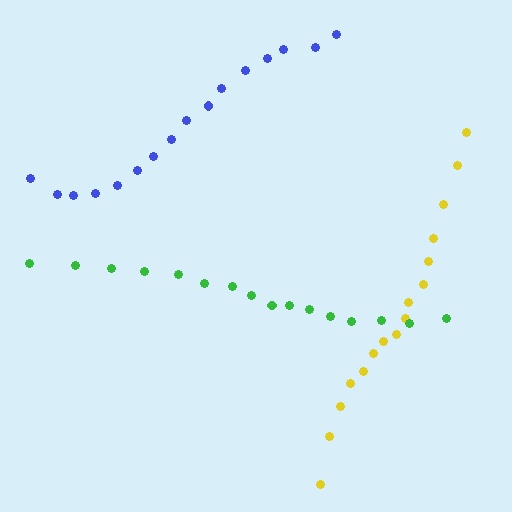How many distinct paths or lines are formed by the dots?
There are 3 distinct paths.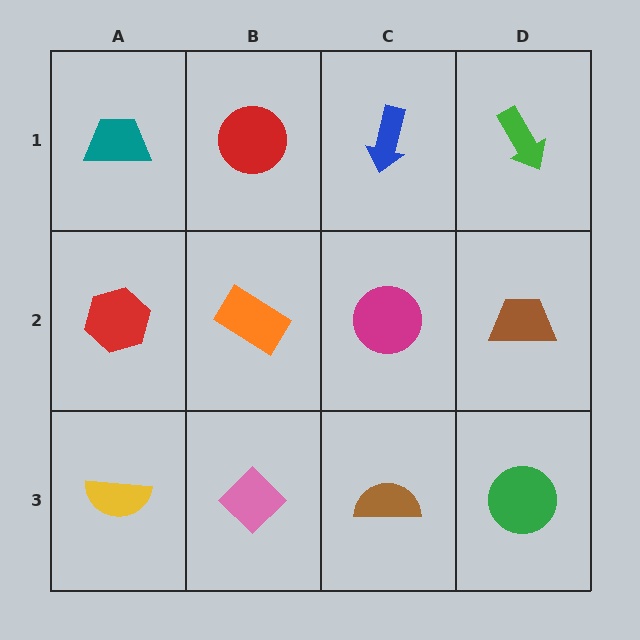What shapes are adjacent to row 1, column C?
A magenta circle (row 2, column C), a red circle (row 1, column B), a green arrow (row 1, column D).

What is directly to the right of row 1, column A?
A red circle.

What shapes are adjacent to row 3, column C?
A magenta circle (row 2, column C), a pink diamond (row 3, column B), a green circle (row 3, column D).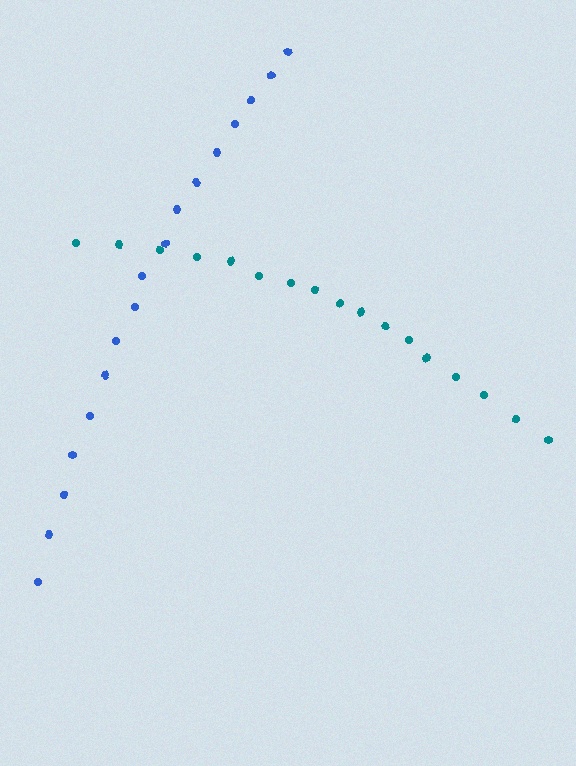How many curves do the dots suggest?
There are 2 distinct paths.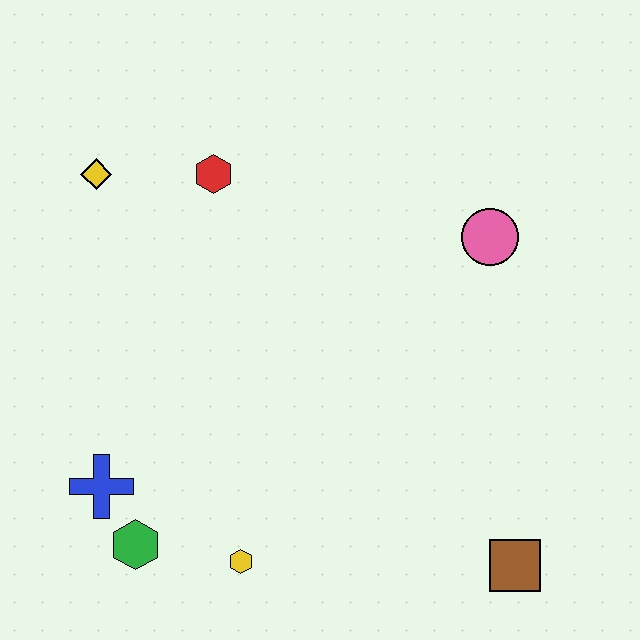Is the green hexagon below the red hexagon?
Yes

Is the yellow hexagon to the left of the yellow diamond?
No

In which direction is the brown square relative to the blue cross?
The brown square is to the right of the blue cross.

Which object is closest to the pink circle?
The red hexagon is closest to the pink circle.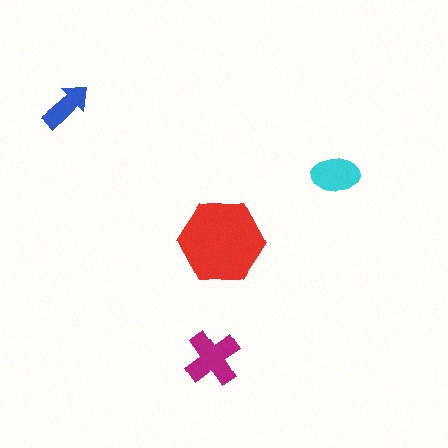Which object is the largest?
The red hexagon.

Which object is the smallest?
The blue arrow.